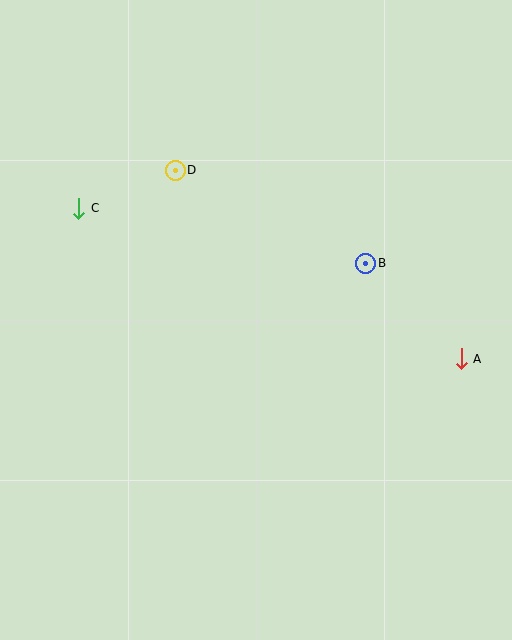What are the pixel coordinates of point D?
Point D is at (175, 170).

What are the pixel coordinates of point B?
Point B is at (366, 263).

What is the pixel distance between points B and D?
The distance between B and D is 212 pixels.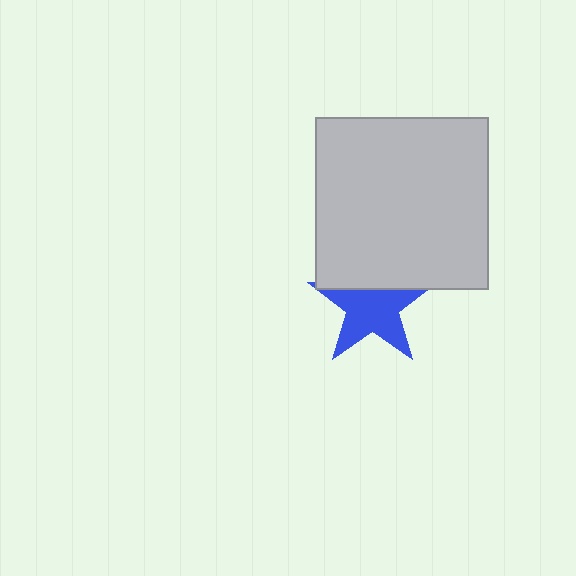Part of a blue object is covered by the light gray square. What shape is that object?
It is a star.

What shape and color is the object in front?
The object in front is a light gray square.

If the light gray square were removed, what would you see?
You would see the complete blue star.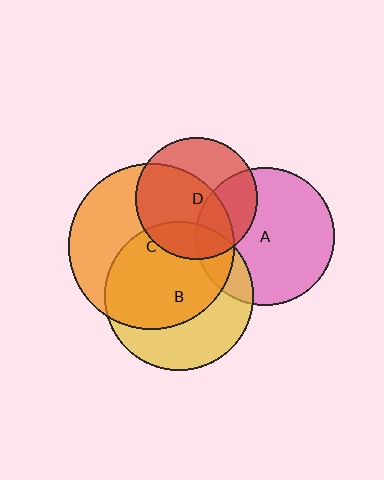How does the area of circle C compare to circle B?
Approximately 1.3 times.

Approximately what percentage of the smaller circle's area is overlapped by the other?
Approximately 60%.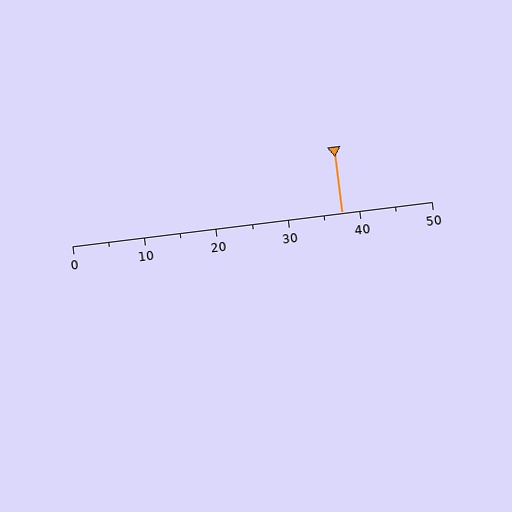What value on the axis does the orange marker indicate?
The marker indicates approximately 37.5.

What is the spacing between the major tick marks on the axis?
The major ticks are spaced 10 apart.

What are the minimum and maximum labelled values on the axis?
The axis runs from 0 to 50.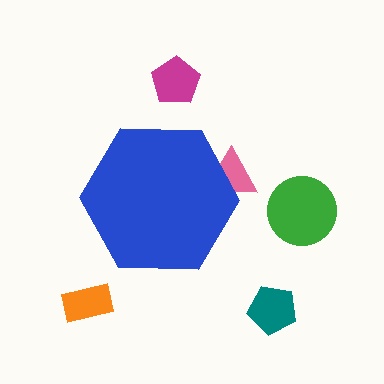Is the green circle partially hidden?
No, the green circle is fully visible.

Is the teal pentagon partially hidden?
No, the teal pentagon is fully visible.